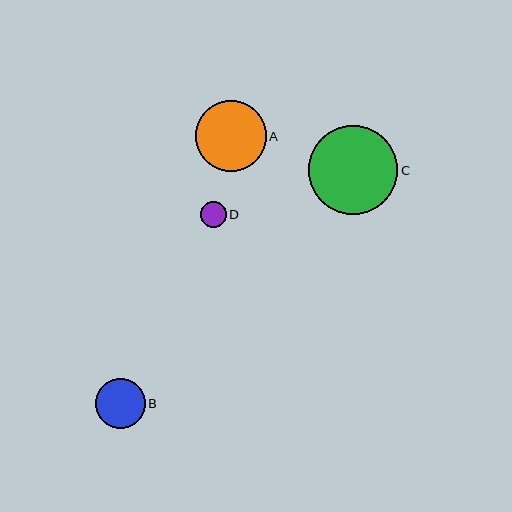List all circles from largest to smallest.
From largest to smallest: C, A, B, D.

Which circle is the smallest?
Circle D is the smallest with a size of approximately 26 pixels.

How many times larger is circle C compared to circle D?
Circle C is approximately 3.4 times the size of circle D.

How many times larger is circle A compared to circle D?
Circle A is approximately 2.8 times the size of circle D.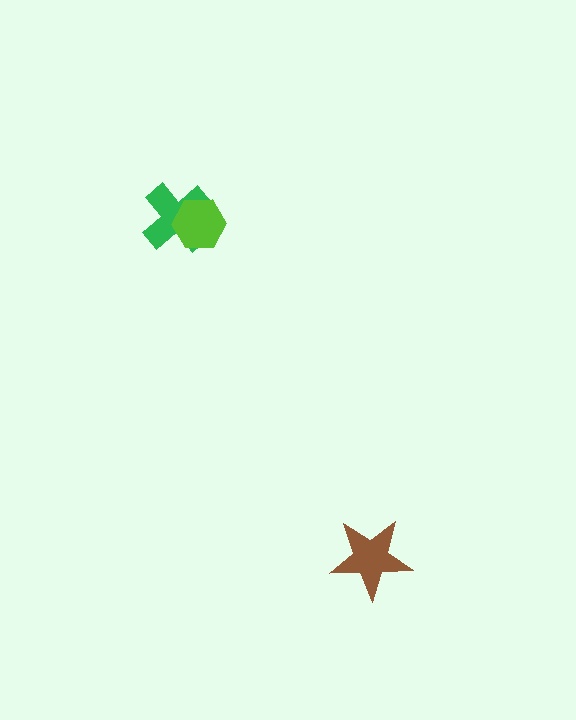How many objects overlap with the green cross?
1 object overlaps with the green cross.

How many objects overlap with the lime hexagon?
1 object overlaps with the lime hexagon.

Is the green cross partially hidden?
Yes, it is partially covered by another shape.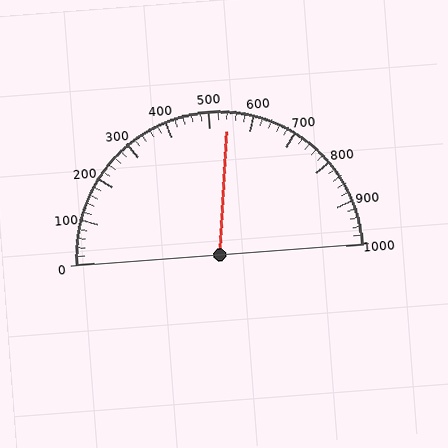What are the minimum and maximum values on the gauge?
The gauge ranges from 0 to 1000.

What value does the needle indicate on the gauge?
The needle indicates approximately 540.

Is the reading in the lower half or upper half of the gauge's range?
The reading is in the upper half of the range (0 to 1000).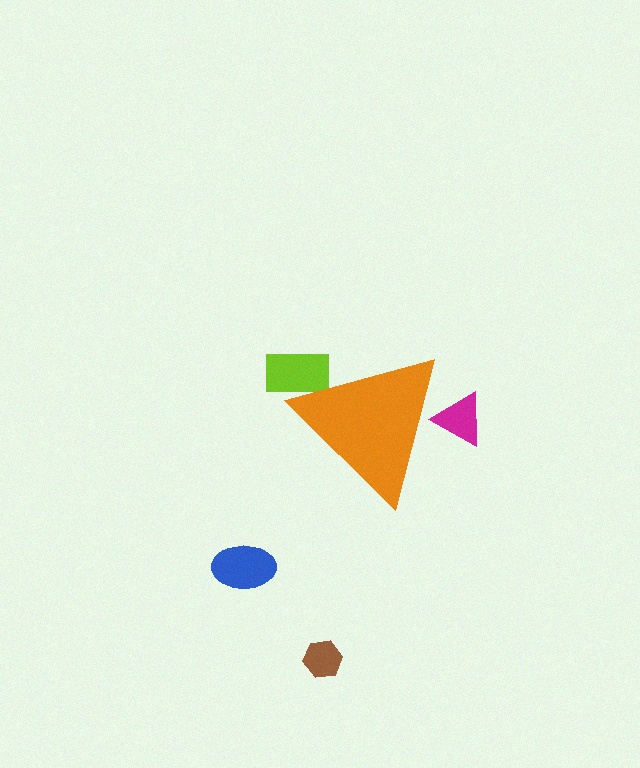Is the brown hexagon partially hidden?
No, the brown hexagon is fully visible.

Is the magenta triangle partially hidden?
Yes, the magenta triangle is partially hidden behind the orange triangle.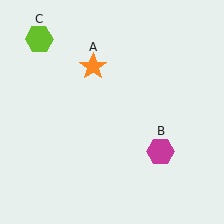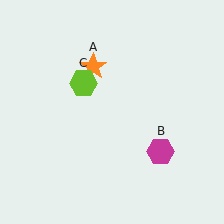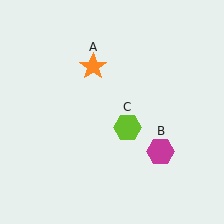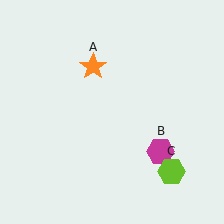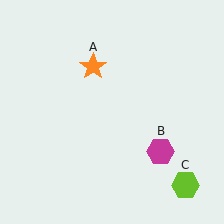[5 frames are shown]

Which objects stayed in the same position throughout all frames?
Orange star (object A) and magenta hexagon (object B) remained stationary.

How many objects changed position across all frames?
1 object changed position: lime hexagon (object C).